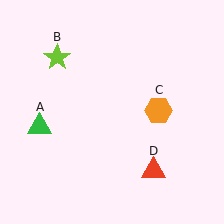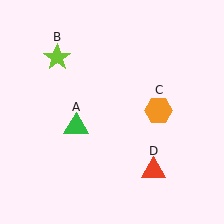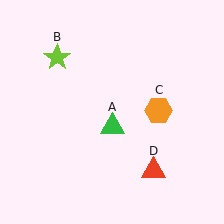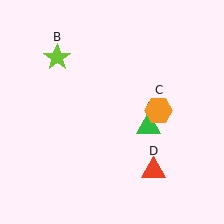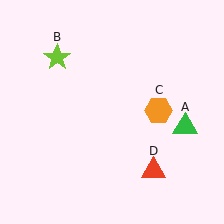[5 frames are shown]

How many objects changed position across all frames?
1 object changed position: green triangle (object A).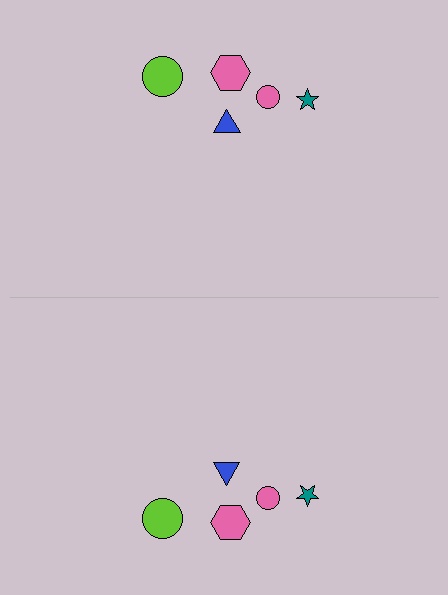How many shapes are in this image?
There are 10 shapes in this image.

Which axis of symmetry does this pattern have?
The pattern has a horizontal axis of symmetry running through the center of the image.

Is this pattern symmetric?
Yes, this pattern has bilateral (reflection) symmetry.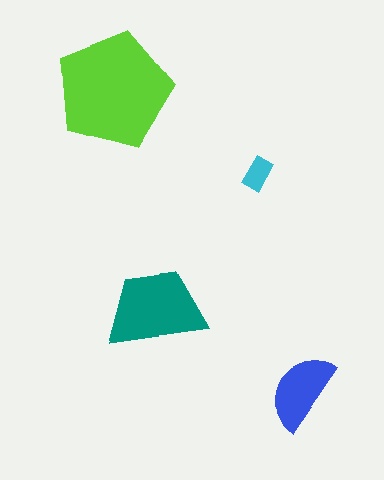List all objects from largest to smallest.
The lime pentagon, the teal trapezoid, the blue semicircle, the cyan rectangle.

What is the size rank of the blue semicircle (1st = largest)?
3rd.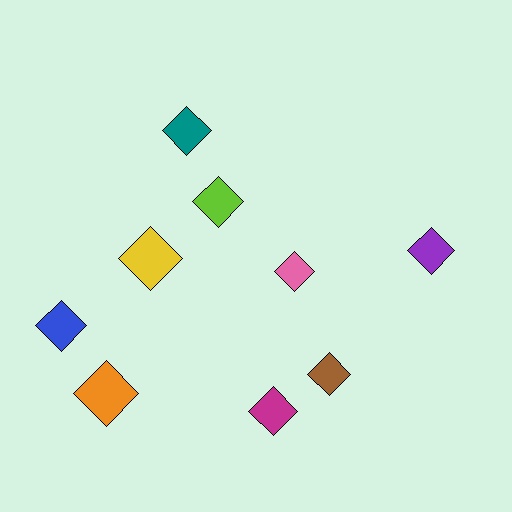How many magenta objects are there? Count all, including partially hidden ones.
There is 1 magenta object.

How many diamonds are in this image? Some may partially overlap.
There are 9 diamonds.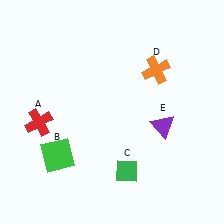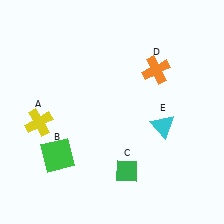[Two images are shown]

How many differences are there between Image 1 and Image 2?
There are 2 differences between the two images.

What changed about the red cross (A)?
In Image 1, A is red. In Image 2, it changed to yellow.